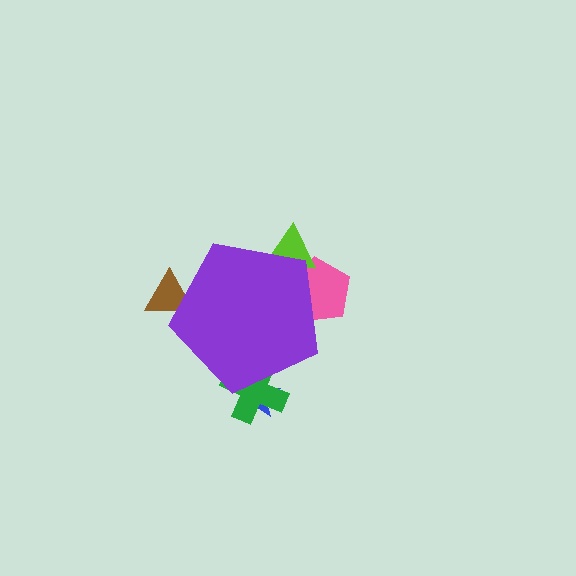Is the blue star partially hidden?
Yes, the blue star is partially hidden behind the purple pentagon.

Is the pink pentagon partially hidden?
Yes, the pink pentagon is partially hidden behind the purple pentagon.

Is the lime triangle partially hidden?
Yes, the lime triangle is partially hidden behind the purple pentagon.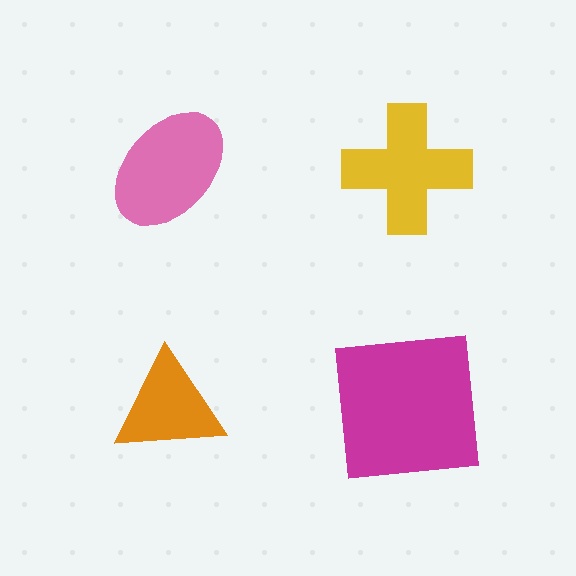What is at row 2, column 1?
An orange triangle.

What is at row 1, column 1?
A pink ellipse.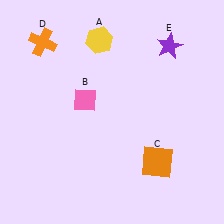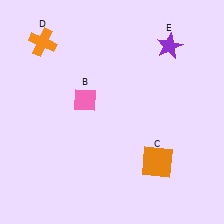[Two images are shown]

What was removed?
The yellow hexagon (A) was removed in Image 2.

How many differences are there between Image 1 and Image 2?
There is 1 difference between the two images.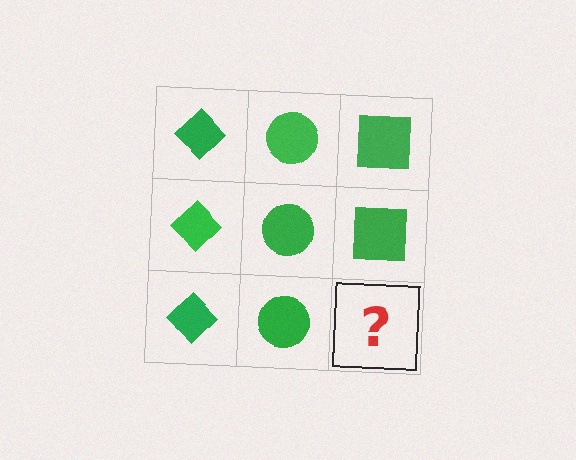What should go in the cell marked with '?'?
The missing cell should contain a green square.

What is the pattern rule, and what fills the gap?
The rule is that each column has a consistent shape. The gap should be filled with a green square.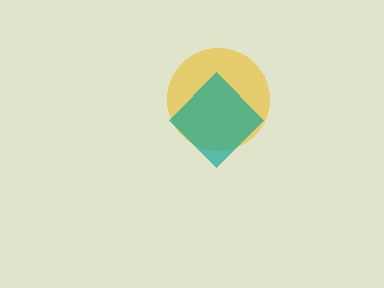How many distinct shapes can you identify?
There are 2 distinct shapes: a yellow circle, a teal diamond.